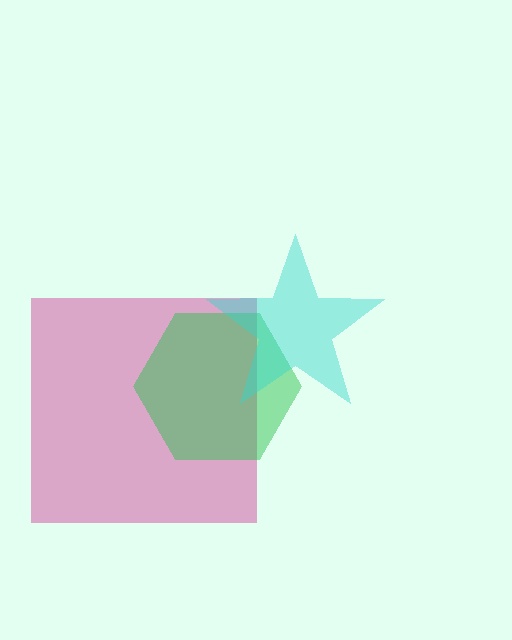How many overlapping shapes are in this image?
There are 3 overlapping shapes in the image.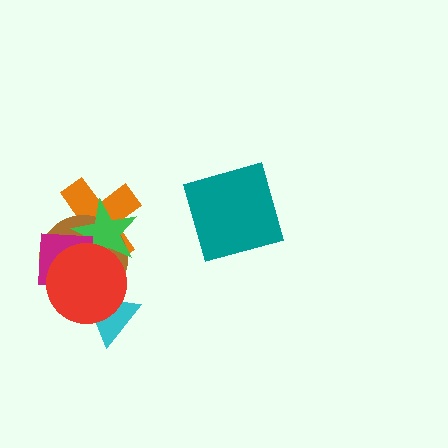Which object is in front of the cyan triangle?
The red circle is in front of the cyan triangle.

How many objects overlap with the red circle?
5 objects overlap with the red circle.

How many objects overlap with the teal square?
0 objects overlap with the teal square.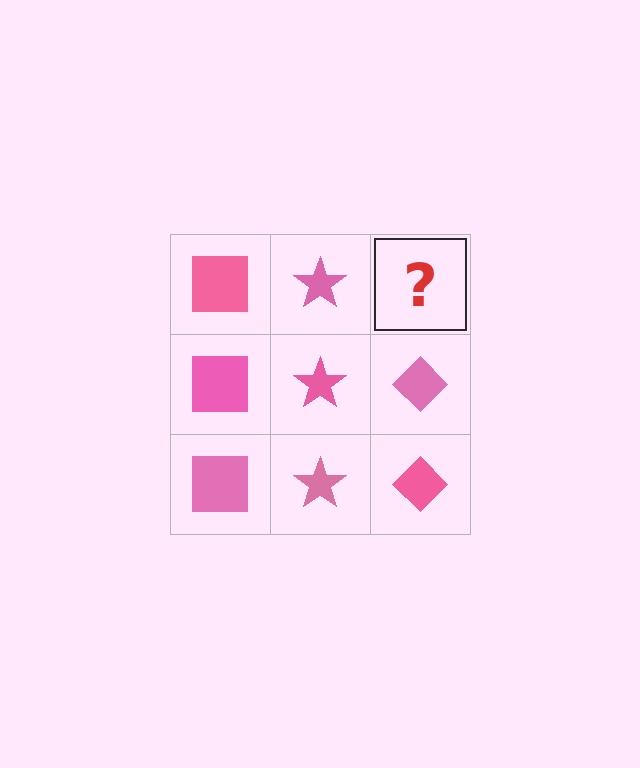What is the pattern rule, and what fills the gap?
The rule is that each column has a consistent shape. The gap should be filled with a pink diamond.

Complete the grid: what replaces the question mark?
The question mark should be replaced with a pink diamond.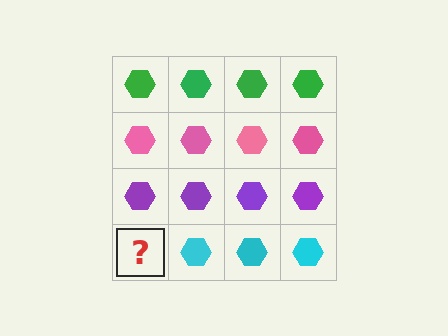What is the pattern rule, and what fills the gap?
The rule is that each row has a consistent color. The gap should be filled with a cyan hexagon.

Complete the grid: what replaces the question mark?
The question mark should be replaced with a cyan hexagon.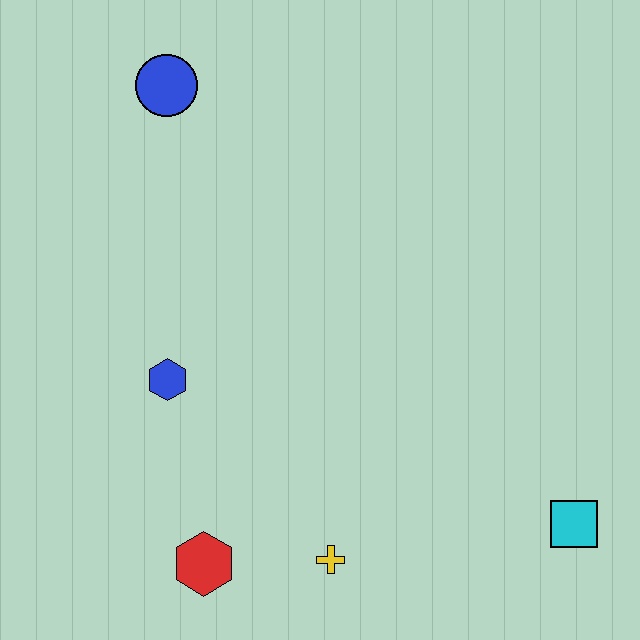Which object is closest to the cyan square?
The yellow cross is closest to the cyan square.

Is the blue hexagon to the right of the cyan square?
No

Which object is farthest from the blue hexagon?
The cyan square is farthest from the blue hexagon.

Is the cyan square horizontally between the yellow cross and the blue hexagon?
No